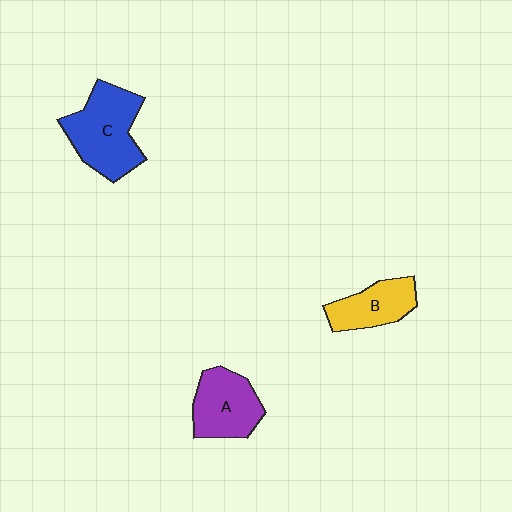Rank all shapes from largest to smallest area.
From largest to smallest: C (blue), A (purple), B (yellow).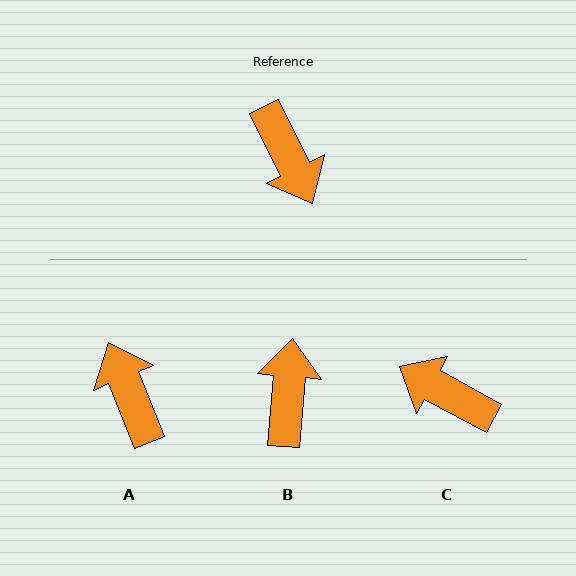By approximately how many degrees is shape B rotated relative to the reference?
Approximately 149 degrees counter-clockwise.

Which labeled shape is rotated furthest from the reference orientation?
A, about 176 degrees away.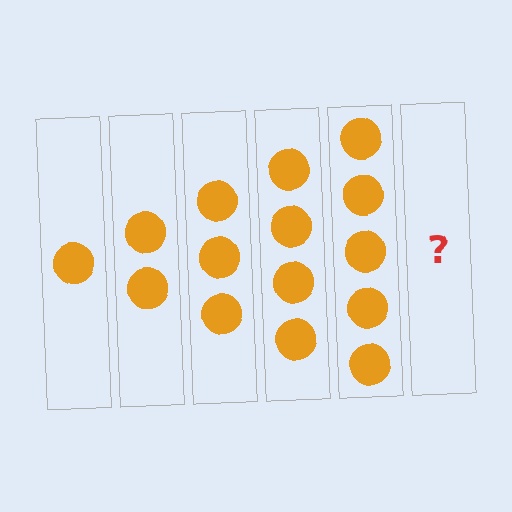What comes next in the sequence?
The next element should be 6 circles.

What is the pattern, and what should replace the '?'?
The pattern is that each step adds one more circle. The '?' should be 6 circles.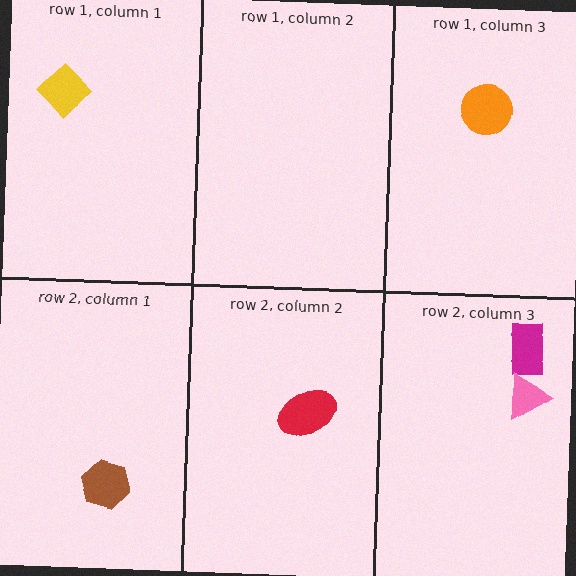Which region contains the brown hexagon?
The row 2, column 1 region.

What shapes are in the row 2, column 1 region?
The brown hexagon.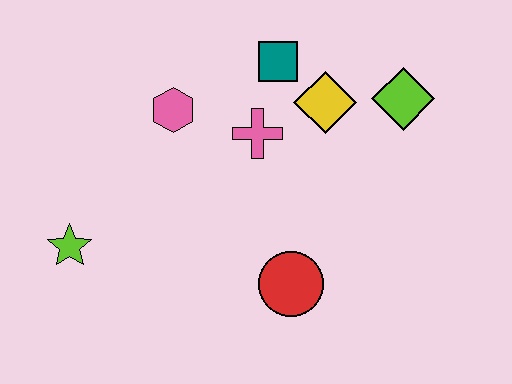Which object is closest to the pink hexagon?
The pink cross is closest to the pink hexagon.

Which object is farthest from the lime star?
The lime diamond is farthest from the lime star.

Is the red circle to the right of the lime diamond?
No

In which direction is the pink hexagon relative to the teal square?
The pink hexagon is to the left of the teal square.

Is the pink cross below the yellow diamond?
Yes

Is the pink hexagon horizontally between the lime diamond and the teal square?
No